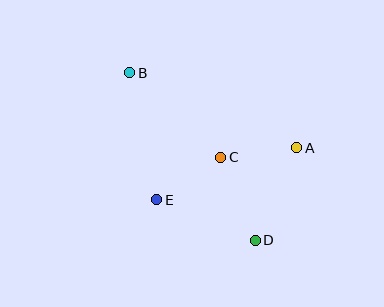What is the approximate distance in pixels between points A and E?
The distance between A and E is approximately 149 pixels.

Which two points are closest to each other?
Points A and C are closest to each other.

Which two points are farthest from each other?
Points B and D are farthest from each other.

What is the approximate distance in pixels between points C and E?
The distance between C and E is approximately 77 pixels.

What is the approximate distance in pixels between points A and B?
The distance between A and B is approximately 183 pixels.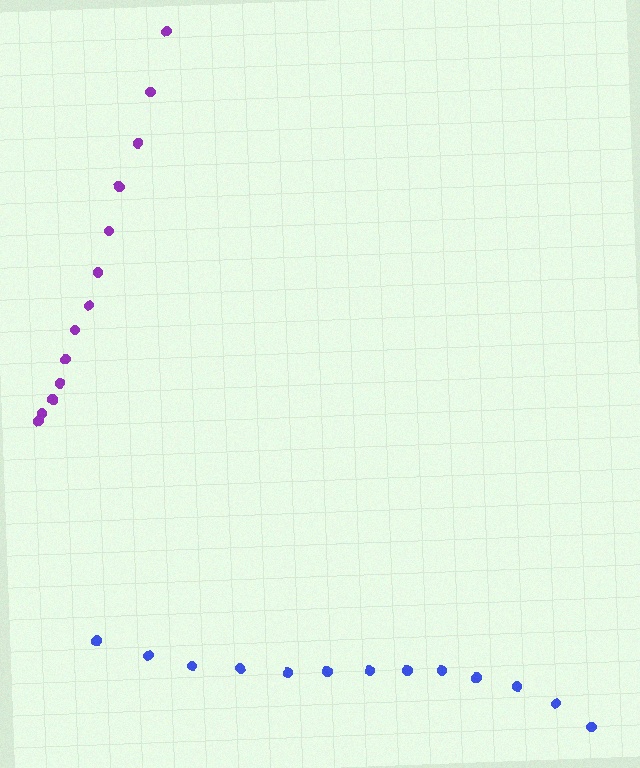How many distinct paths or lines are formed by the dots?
There are 2 distinct paths.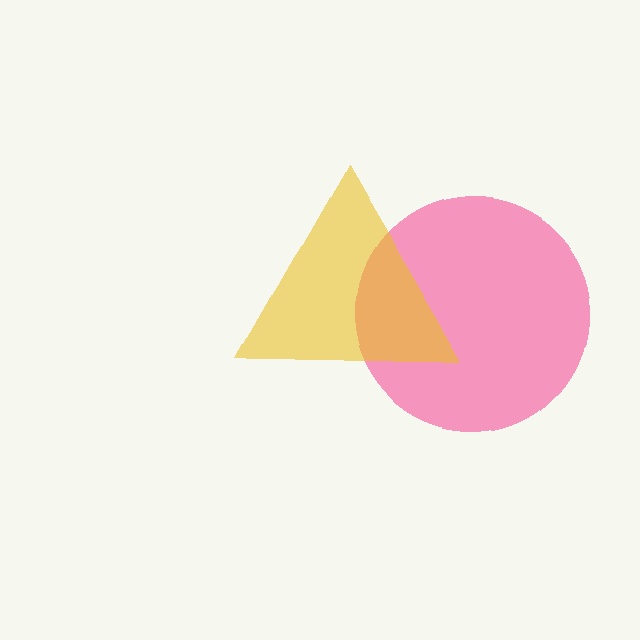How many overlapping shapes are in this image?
There are 2 overlapping shapes in the image.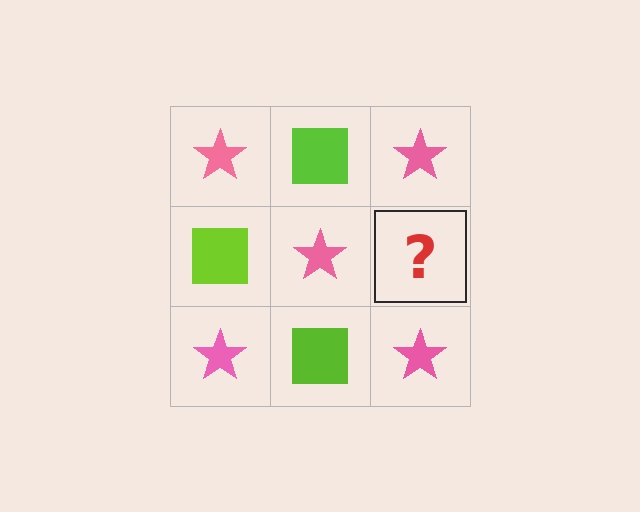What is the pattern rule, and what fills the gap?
The rule is that it alternates pink star and lime square in a checkerboard pattern. The gap should be filled with a lime square.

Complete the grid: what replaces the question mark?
The question mark should be replaced with a lime square.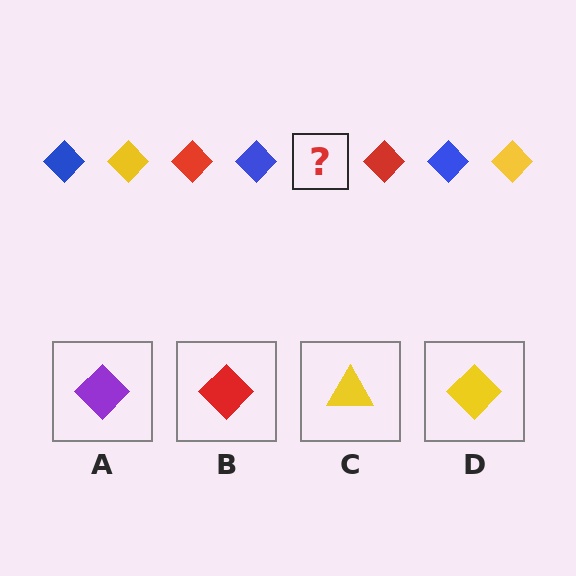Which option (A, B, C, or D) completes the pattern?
D.